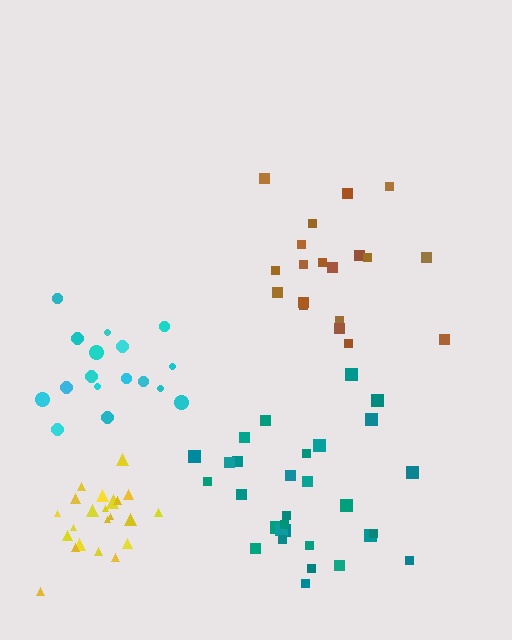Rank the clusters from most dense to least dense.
yellow, teal, cyan, brown.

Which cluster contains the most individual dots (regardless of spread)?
Teal (30).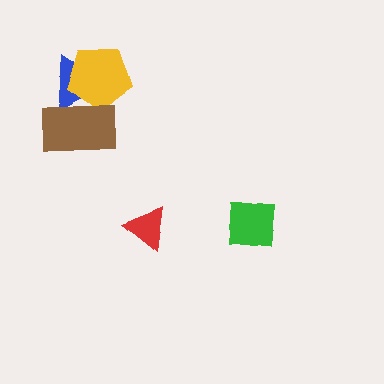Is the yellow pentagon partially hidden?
Yes, it is partially covered by another shape.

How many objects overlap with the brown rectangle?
2 objects overlap with the brown rectangle.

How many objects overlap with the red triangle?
0 objects overlap with the red triangle.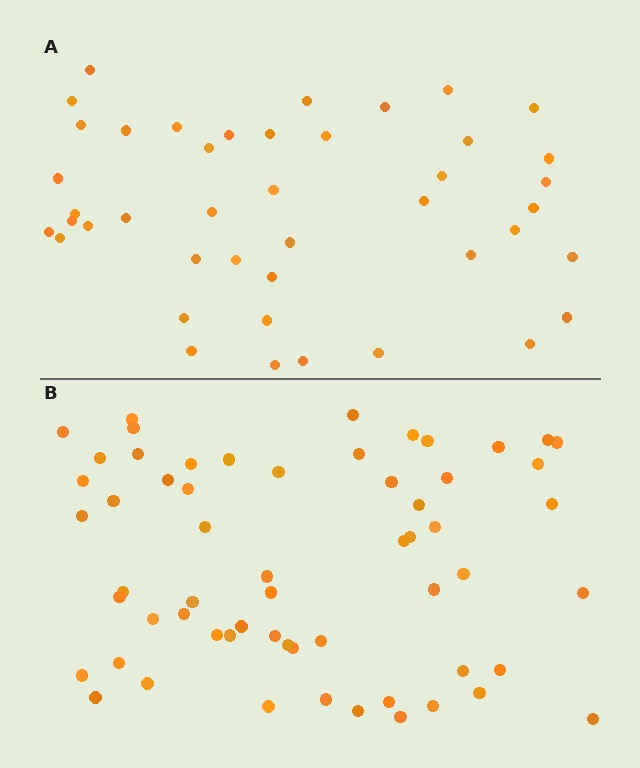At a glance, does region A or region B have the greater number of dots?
Region B (the bottom region) has more dots.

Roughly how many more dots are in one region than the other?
Region B has approximately 15 more dots than region A.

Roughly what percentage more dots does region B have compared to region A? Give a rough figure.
About 40% more.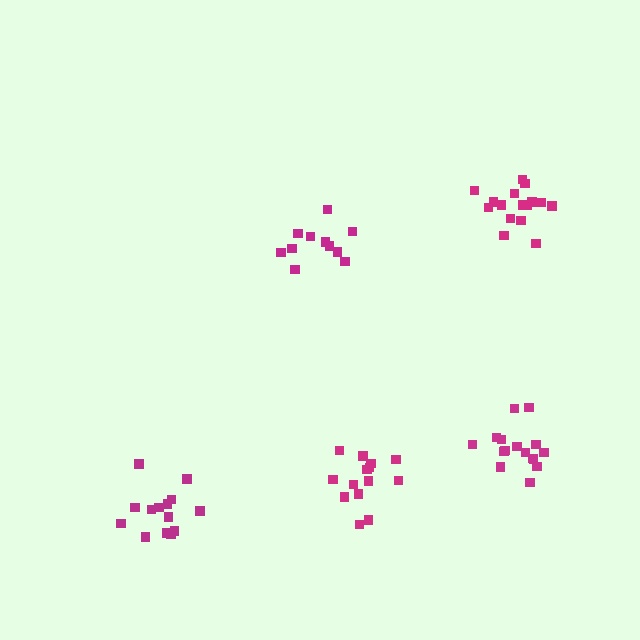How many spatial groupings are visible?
There are 5 spatial groupings.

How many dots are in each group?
Group 1: 11 dots, Group 2: 16 dots, Group 3: 14 dots, Group 4: 14 dots, Group 5: 16 dots (71 total).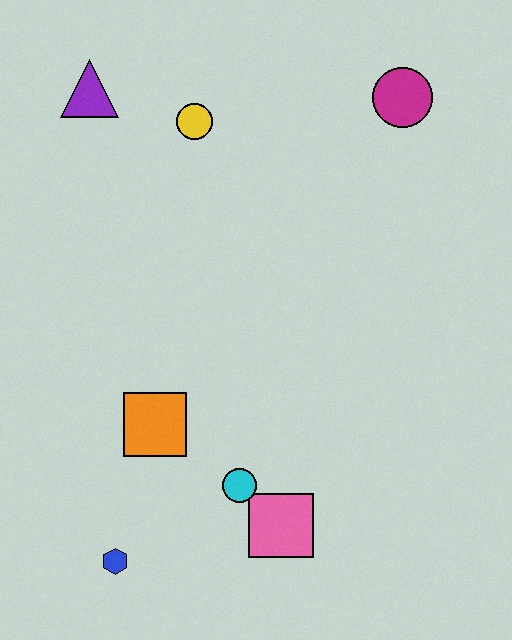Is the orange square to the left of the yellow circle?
Yes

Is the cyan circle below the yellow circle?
Yes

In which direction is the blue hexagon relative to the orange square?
The blue hexagon is below the orange square.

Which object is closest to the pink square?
The cyan circle is closest to the pink square.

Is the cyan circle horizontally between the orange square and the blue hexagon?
No